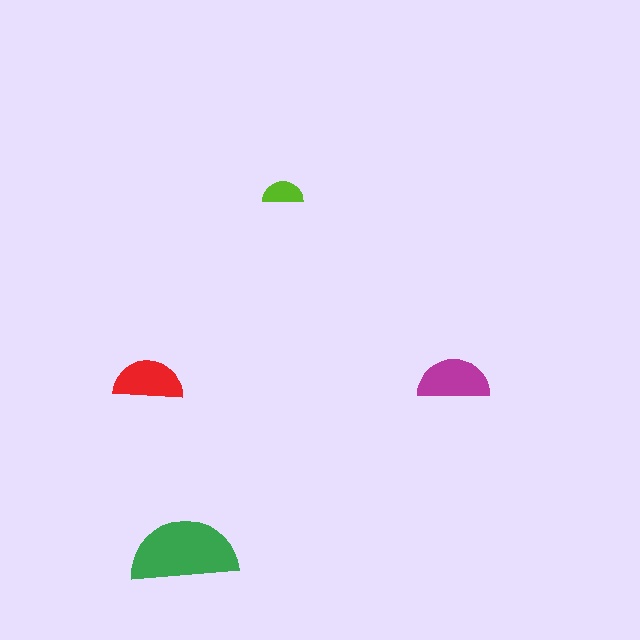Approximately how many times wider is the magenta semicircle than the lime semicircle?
About 2 times wider.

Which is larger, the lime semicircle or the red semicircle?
The red one.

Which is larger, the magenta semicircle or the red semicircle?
The magenta one.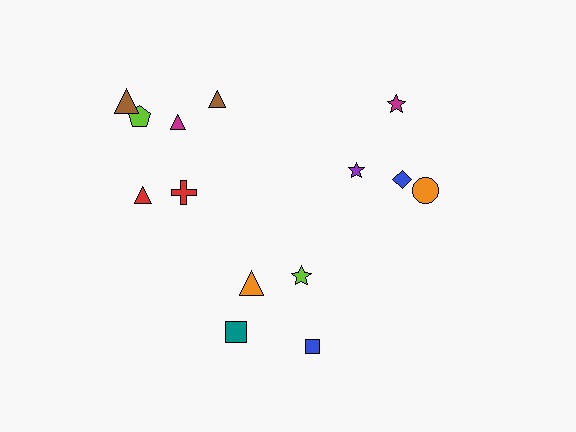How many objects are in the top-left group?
There are 6 objects.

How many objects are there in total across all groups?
There are 14 objects.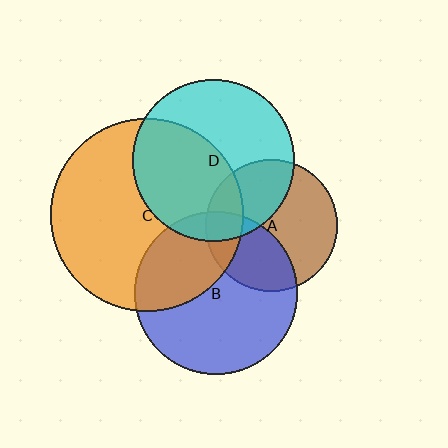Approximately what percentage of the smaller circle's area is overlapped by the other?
Approximately 20%.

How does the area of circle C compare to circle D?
Approximately 1.4 times.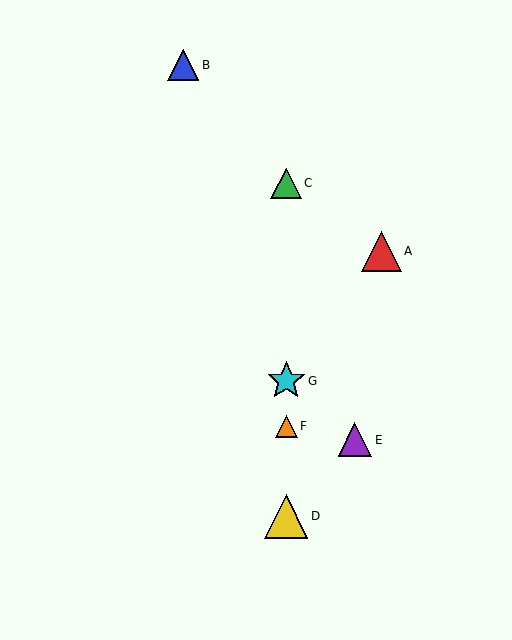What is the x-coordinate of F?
Object F is at x≈286.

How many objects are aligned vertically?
4 objects (C, D, F, G) are aligned vertically.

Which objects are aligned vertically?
Objects C, D, F, G are aligned vertically.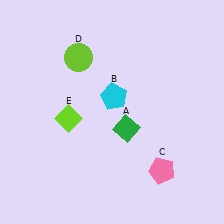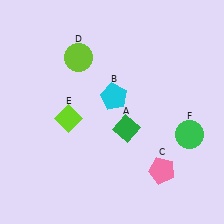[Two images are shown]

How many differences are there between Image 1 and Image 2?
There is 1 difference between the two images.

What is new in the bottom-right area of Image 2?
A green circle (F) was added in the bottom-right area of Image 2.